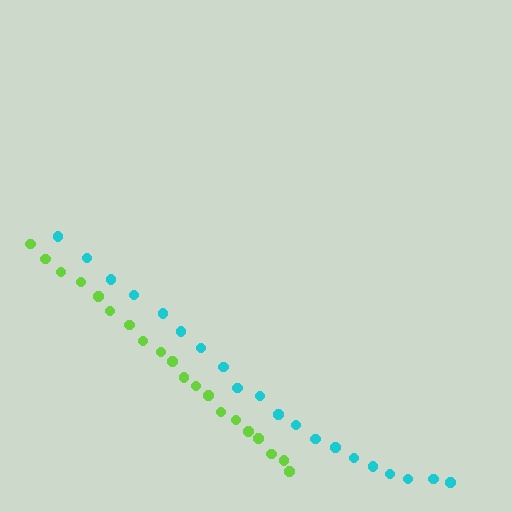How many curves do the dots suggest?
There are 2 distinct paths.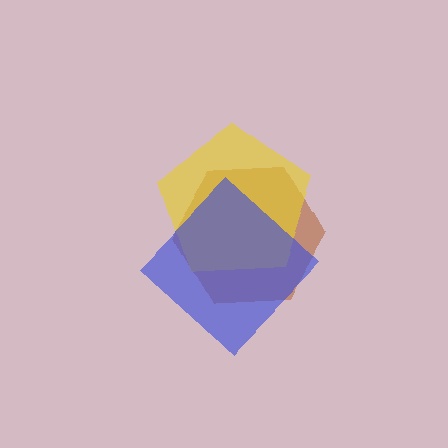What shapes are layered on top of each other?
The layered shapes are: a brown hexagon, a yellow pentagon, a blue diamond.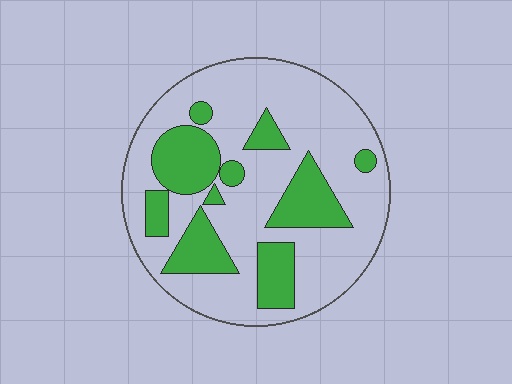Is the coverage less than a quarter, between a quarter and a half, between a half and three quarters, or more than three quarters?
Between a quarter and a half.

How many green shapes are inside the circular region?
10.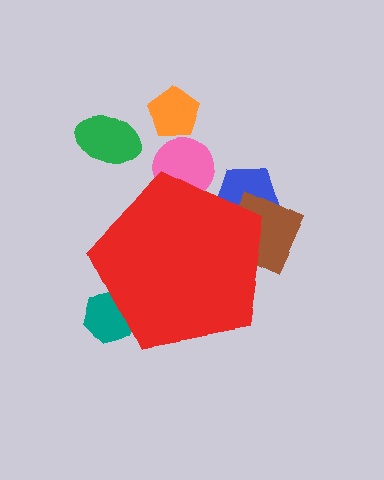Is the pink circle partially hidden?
Yes, the pink circle is partially hidden behind the red pentagon.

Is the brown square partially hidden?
Yes, the brown square is partially hidden behind the red pentagon.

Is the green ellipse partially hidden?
No, the green ellipse is fully visible.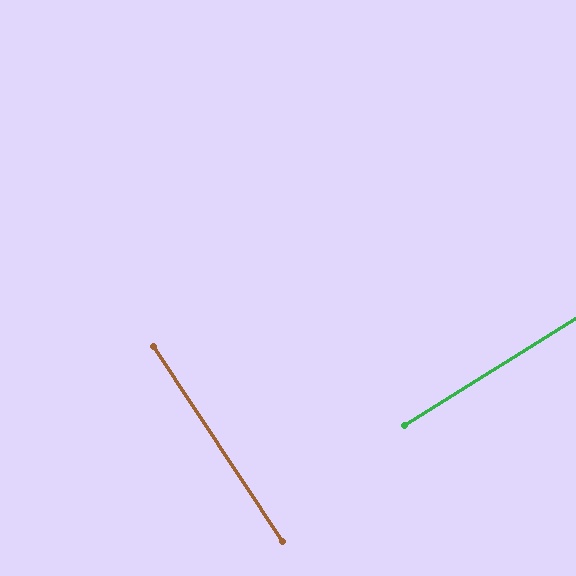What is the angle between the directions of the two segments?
Approximately 89 degrees.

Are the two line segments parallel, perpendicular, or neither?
Perpendicular — they meet at approximately 89°.